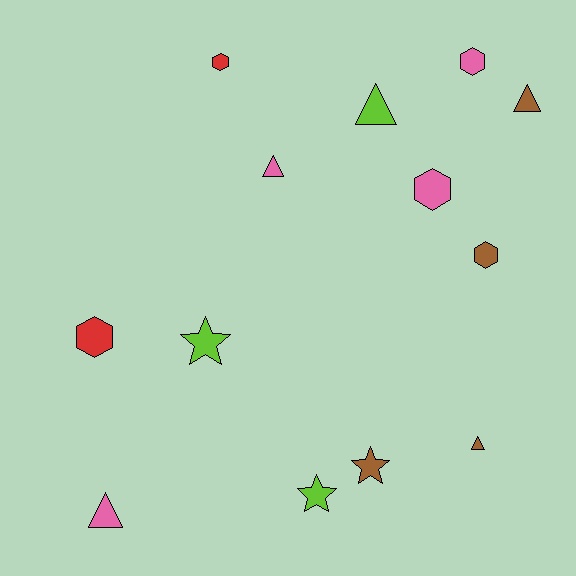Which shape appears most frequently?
Triangle, with 5 objects.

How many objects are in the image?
There are 13 objects.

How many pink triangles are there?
There are 2 pink triangles.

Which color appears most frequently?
Pink, with 4 objects.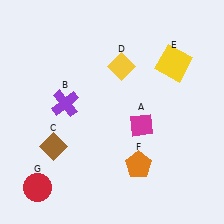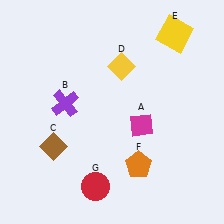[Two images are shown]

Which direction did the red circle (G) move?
The red circle (G) moved right.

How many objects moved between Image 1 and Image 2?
2 objects moved between the two images.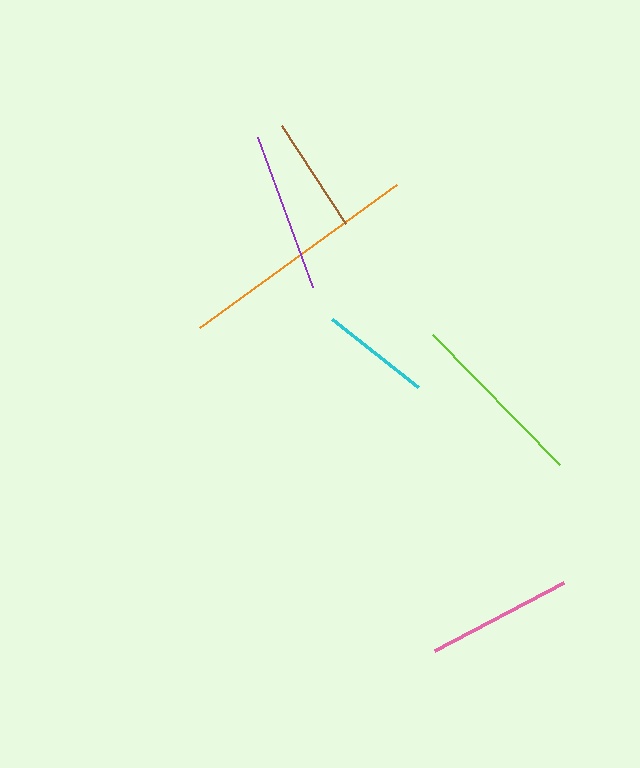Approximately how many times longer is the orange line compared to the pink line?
The orange line is approximately 1.7 times the length of the pink line.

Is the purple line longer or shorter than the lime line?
The lime line is longer than the purple line.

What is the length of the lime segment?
The lime segment is approximately 182 pixels long.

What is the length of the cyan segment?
The cyan segment is approximately 109 pixels long.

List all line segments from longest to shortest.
From longest to shortest: orange, lime, purple, pink, brown, cyan.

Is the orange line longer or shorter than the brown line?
The orange line is longer than the brown line.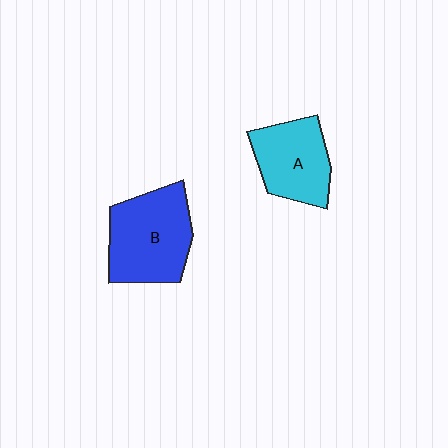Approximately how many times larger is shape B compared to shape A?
Approximately 1.3 times.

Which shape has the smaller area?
Shape A (cyan).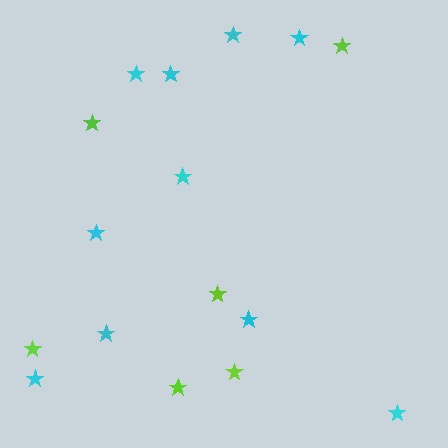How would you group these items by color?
There are 2 groups: one group of lime stars (6) and one group of cyan stars (10).